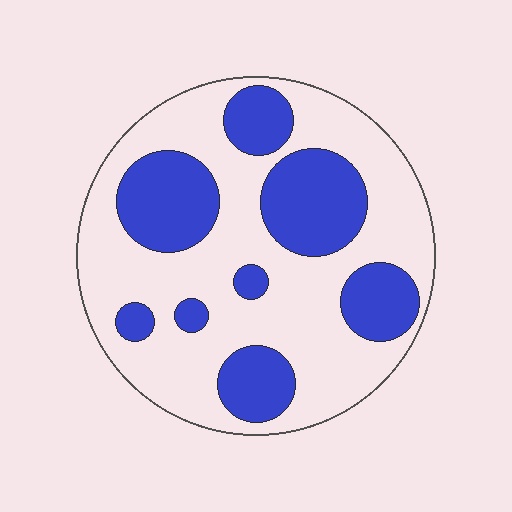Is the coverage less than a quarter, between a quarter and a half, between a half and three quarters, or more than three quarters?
Between a quarter and a half.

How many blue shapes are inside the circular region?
8.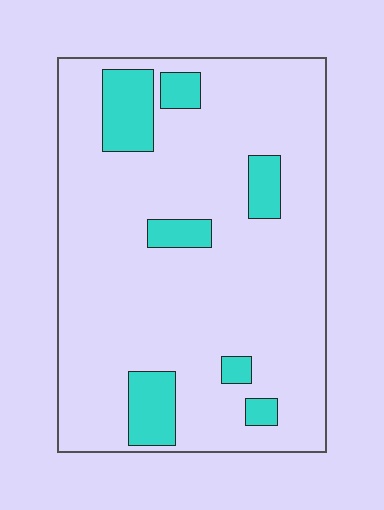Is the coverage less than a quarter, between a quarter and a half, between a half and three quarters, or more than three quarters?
Less than a quarter.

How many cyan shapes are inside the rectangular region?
7.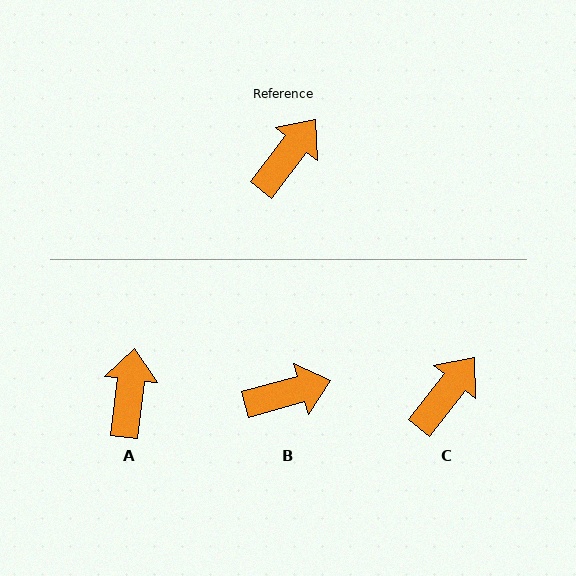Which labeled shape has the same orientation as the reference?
C.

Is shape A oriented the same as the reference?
No, it is off by about 31 degrees.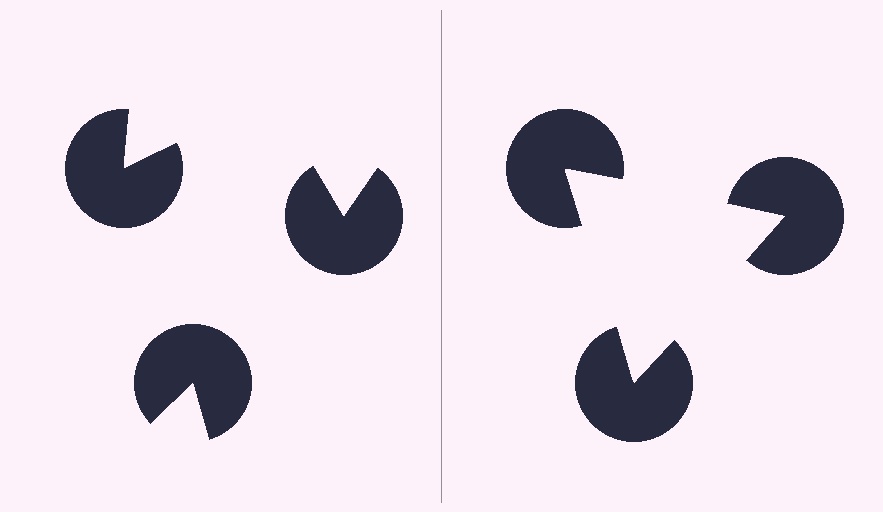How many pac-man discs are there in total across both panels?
6 — 3 on each side.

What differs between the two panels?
The pac-man discs are positioned identically on both sides; only the wedge orientations differ. On the right they align to a triangle; on the left they are misaligned.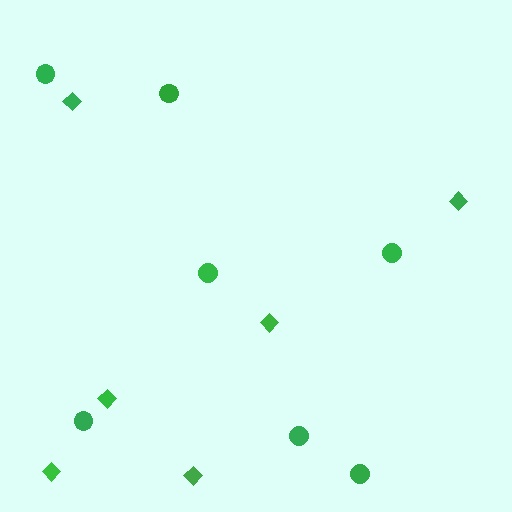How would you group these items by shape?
There are 2 groups: one group of diamonds (6) and one group of circles (7).